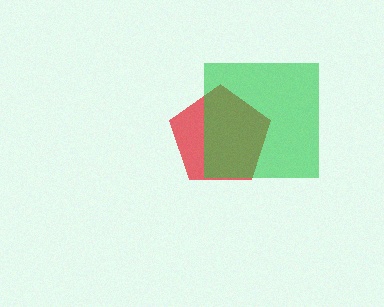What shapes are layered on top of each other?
The layered shapes are: a red pentagon, a green square.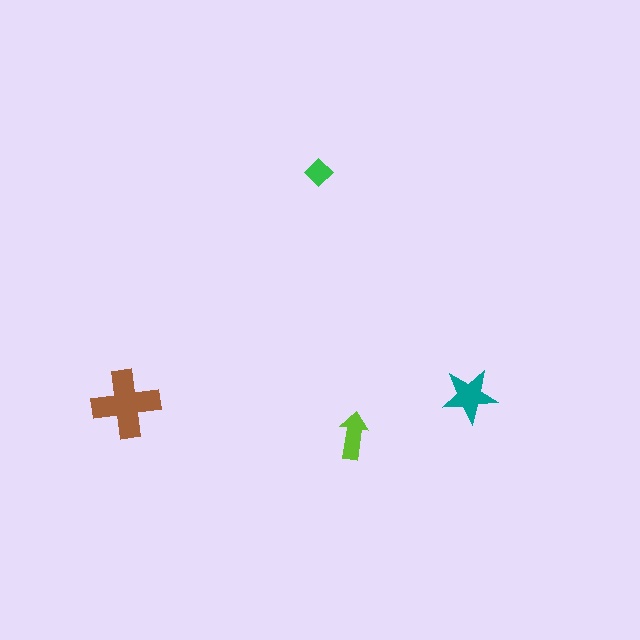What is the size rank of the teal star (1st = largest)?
2nd.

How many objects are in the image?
There are 4 objects in the image.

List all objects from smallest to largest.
The green diamond, the lime arrow, the teal star, the brown cross.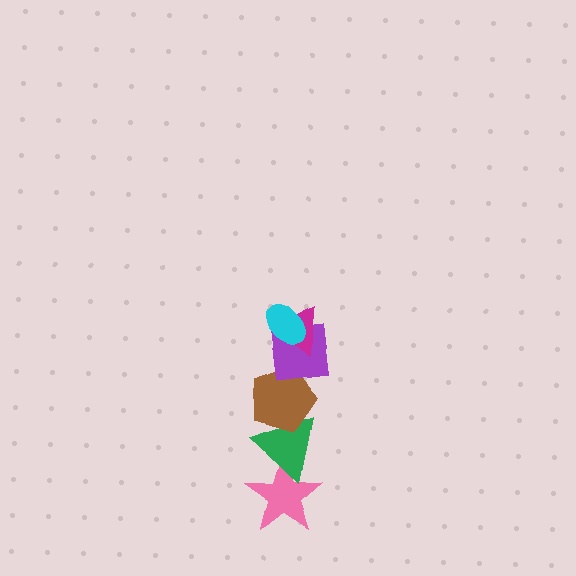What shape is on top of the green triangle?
The brown pentagon is on top of the green triangle.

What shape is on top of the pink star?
The green triangle is on top of the pink star.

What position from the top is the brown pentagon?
The brown pentagon is 4th from the top.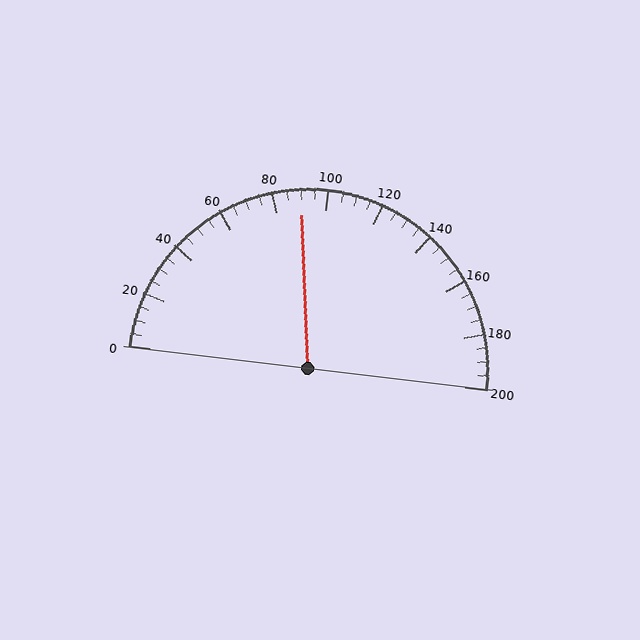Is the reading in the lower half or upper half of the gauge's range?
The reading is in the lower half of the range (0 to 200).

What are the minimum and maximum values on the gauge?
The gauge ranges from 0 to 200.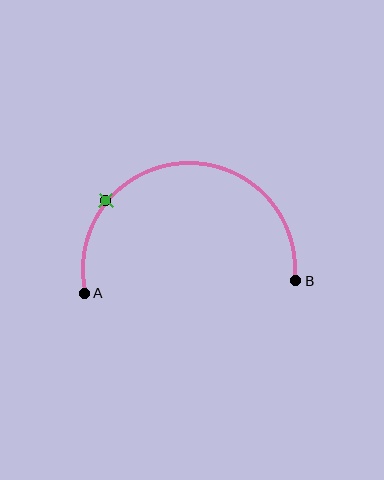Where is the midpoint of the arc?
The arc midpoint is the point on the curve farthest from the straight line joining A and B. It sits above that line.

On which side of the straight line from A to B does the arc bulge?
The arc bulges above the straight line connecting A and B.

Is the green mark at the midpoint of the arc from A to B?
No. The green mark lies on the arc but is closer to endpoint A. The arc midpoint would be at the point on the curve equidistant along the arc from both A and B.